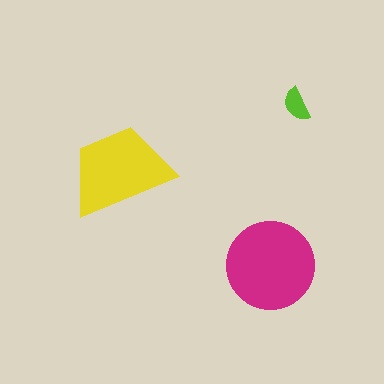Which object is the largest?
The magenta circle.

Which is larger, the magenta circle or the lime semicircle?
The magenta circle.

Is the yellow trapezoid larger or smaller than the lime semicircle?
Larger.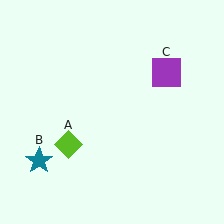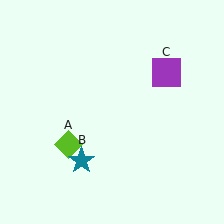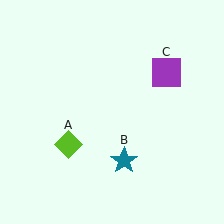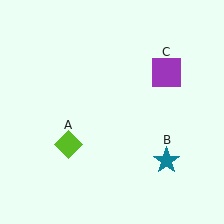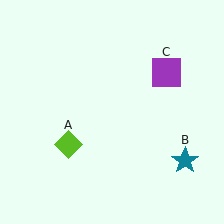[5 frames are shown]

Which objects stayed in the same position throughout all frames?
Lime diamond (object A) and purple square (object C) remained stationary.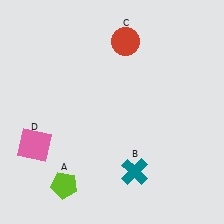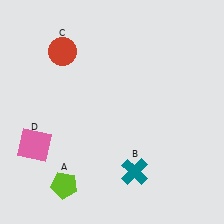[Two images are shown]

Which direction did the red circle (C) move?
The red circle (C) moved left.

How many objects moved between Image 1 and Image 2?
1 object moved between the two images.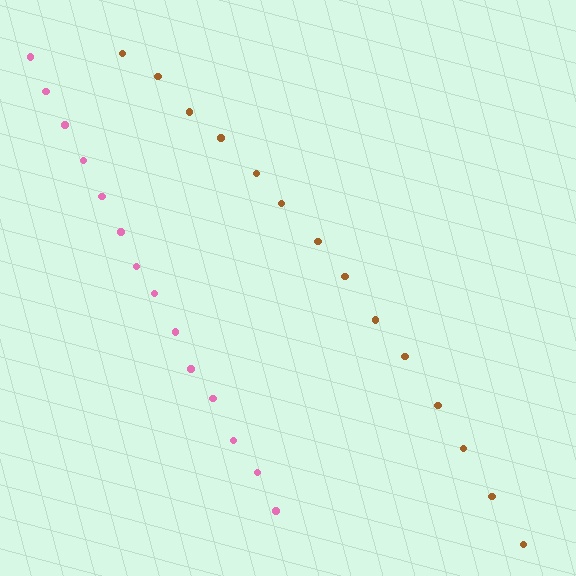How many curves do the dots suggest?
There are 2 distinct paths.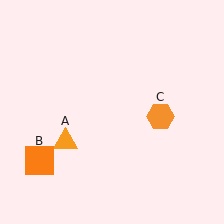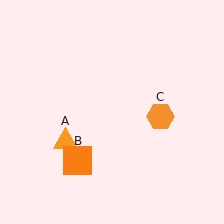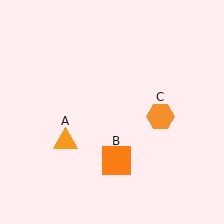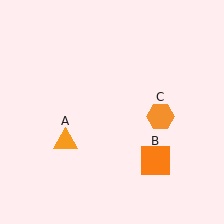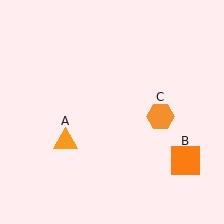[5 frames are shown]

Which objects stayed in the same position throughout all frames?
Orange triangle (object A) and orange hexagon (object C) remained stationary.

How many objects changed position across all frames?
1 object changed position: orange square (object B).